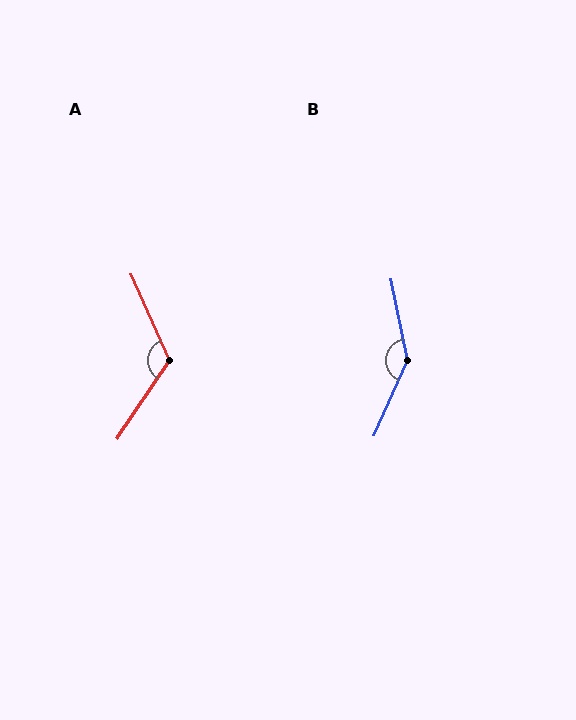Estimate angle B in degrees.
Approximately 145 degrees.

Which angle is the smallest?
A, at approximately 122 degrees.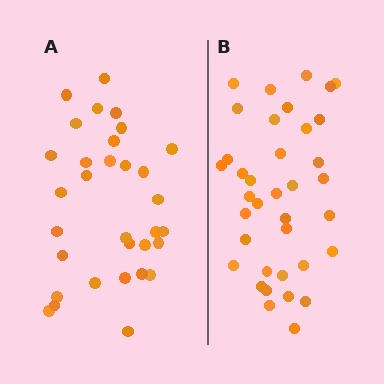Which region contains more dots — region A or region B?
Region B (the right region) has more dots.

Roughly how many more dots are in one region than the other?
Region B has about 5 more dots than region A.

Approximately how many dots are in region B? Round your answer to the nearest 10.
About 40 dots. (The exact count is 37, which rounds to 40.)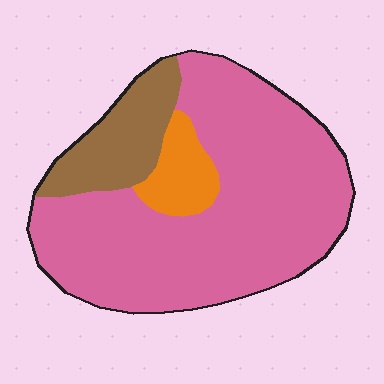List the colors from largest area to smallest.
From largest to smallest: pink, brown, orange.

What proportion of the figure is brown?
Brown covers 16% of the figure.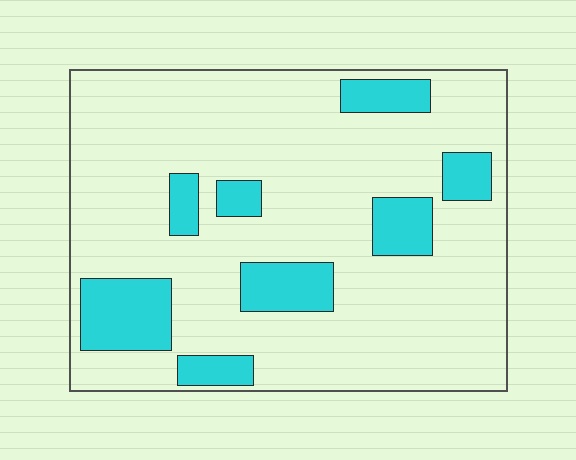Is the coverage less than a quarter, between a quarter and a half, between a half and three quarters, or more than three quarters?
Less than a quarter.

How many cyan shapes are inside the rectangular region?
8.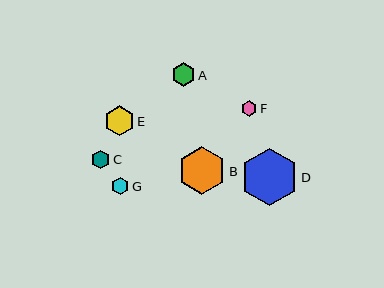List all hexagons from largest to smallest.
From largest to smallest: D, B, E, A, C, G, F.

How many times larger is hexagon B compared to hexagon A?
Hexagon B is approximately 2.0 times the size of hexagon A.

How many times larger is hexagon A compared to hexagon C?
Hexagon A is approximately 1.3 times the size of hexagon C.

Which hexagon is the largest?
Hexagon D is the largest with a size of approximately 58 pixels.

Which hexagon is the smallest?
Hexagon F is the smallest with a size of approximately 16 pixels.